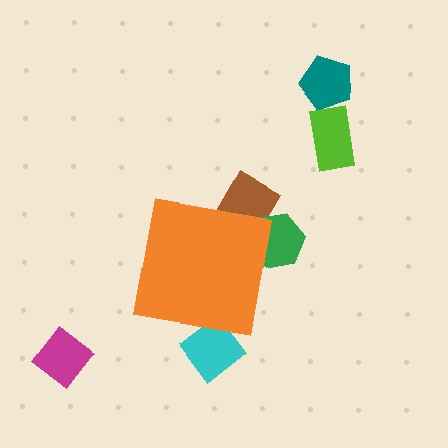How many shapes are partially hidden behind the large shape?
3 shapes are partially hidden.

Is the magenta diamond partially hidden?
No, the magenta diamond is fully visible.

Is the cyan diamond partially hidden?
Yes, the cyan diamond is partially hidden behind the orange square.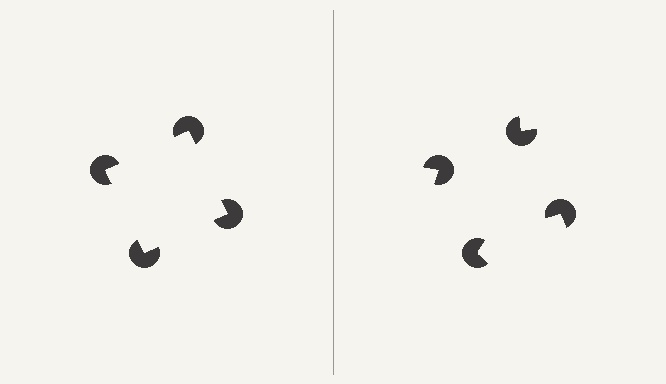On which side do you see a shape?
An illusory square appears on the left side. On the right side the wedge cuts are rotated, so no coherent shape forms.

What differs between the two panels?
The pac-man discs are positioned identically on both sides; only the wedge orientations differ. On the left they align to a square; on the right they are misaligned.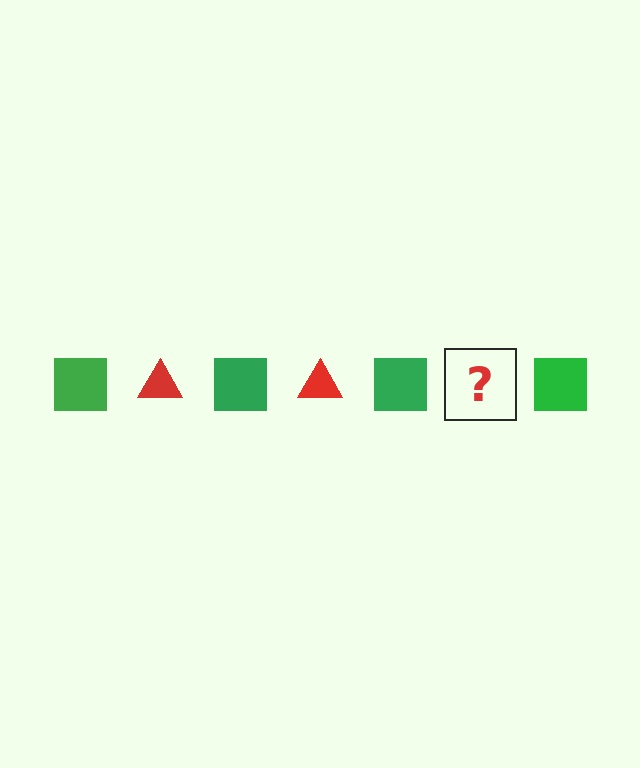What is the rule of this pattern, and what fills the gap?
The rule is that the pattern alternates between green square and red triangle. The gap should be filled with a red triangle.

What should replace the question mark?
The question mark should be replaced with a red triangle.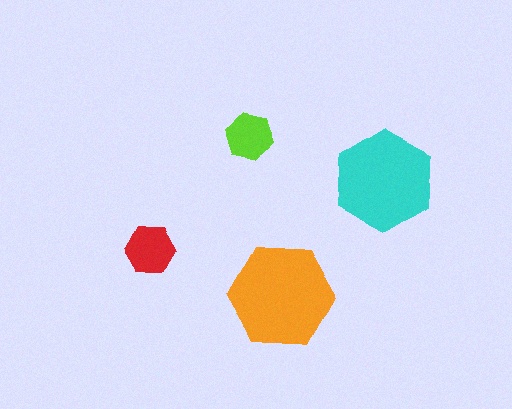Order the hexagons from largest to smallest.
the orange one, the cyan one, the red one, the lime one.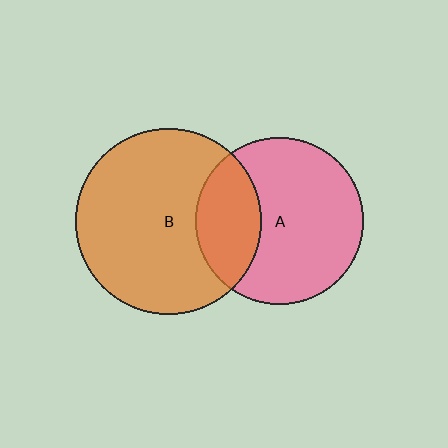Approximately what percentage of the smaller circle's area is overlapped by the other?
Approximately 30%.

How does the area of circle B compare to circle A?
Approximately 1.2 times.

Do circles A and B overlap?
Yes.